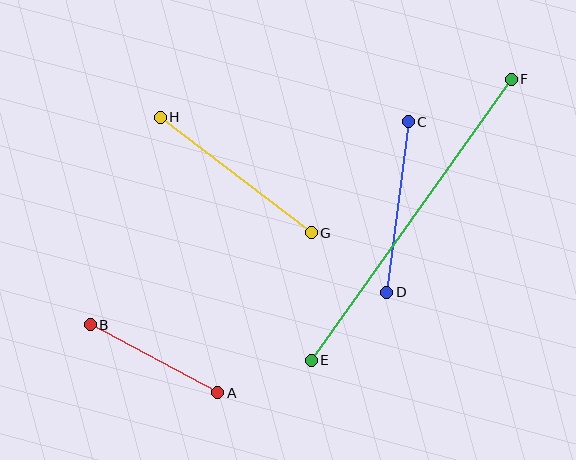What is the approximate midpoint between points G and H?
The midpoint is at approximately (236, 175) pixels.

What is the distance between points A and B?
The distance is approximately 144 pixels.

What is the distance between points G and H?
The distance is approximately 190 pixels.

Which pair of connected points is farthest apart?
Points E and F are farthest apart.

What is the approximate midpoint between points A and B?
The midpoint is at approximately (154, 359) pixels.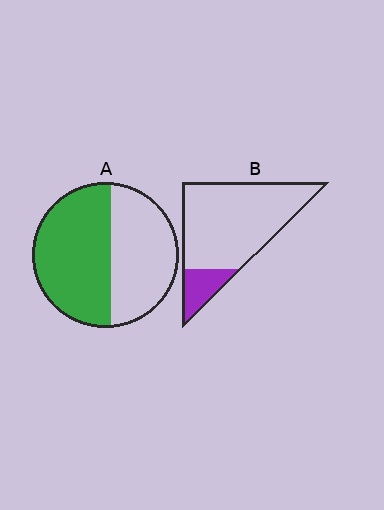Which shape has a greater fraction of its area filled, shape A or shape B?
Shape A.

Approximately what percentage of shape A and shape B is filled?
A is approximately 55% and B is approximately 15%.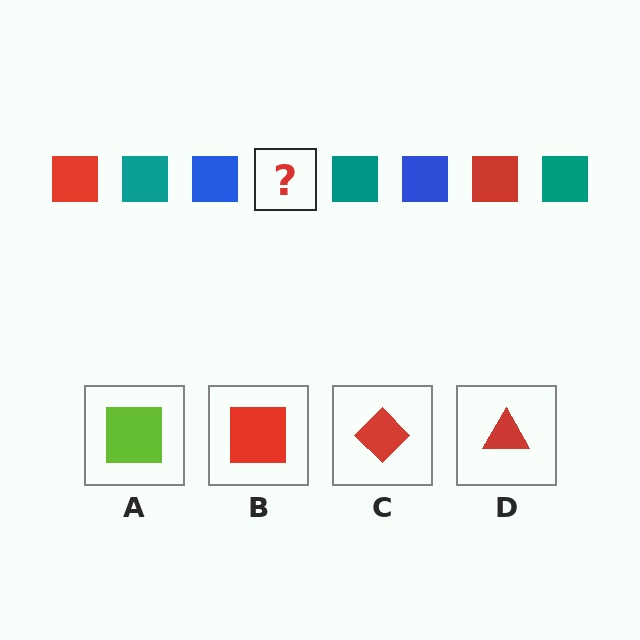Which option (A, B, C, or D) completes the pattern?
B.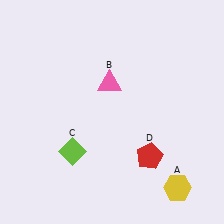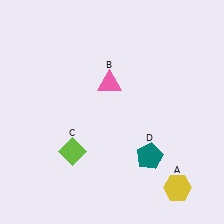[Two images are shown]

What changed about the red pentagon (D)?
In Image 1, D is red. In Image 2, it changed to teal.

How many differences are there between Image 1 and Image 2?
There is 1 difference between the two images.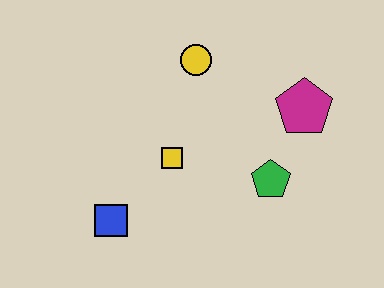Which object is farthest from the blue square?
The magenta pentagon is farthest from the blue square.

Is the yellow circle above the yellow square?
Yes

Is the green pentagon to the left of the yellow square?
No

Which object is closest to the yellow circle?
The yellow square is closest to the yellow circle.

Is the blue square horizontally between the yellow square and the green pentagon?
No